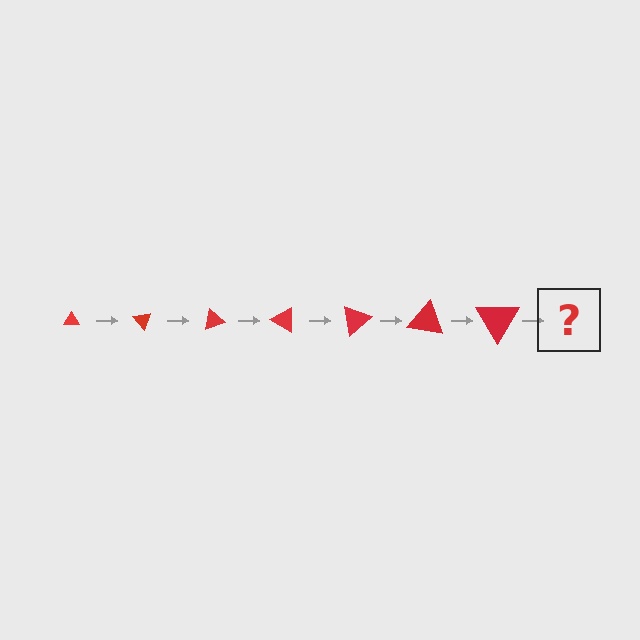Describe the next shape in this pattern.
It should be a triangle, larger than the previous one and rotated 350 degrees from the start.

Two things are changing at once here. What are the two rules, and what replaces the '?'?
The two rules are that the triangle grows larger each step and it rotates 50 degrees each step. The '?' should be a triangle, larger than the previous one and rotated 350 degrees from the start.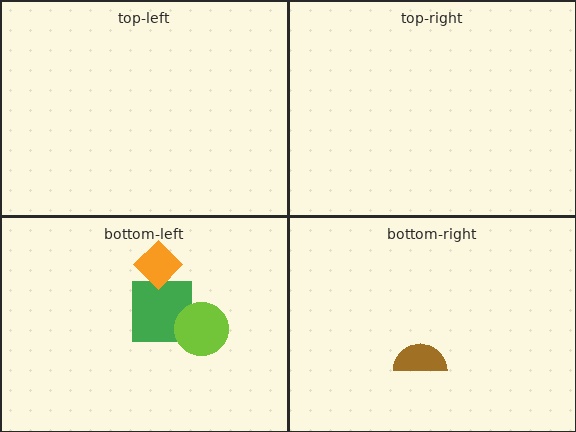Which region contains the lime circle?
The bottom-left region.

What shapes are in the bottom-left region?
The green square, the lime circle, the orange diamond.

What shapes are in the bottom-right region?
The brown semicircle.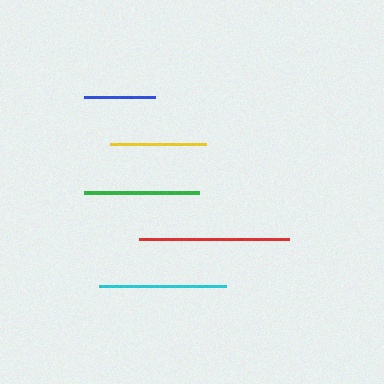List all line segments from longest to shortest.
From longest to shortest: red, cyan, green, yellow, blue.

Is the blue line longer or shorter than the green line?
The green line is longer than the blue line.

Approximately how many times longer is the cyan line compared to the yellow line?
The cyan line is approximately 1.3 times the length of the yellow line.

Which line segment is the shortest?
The blue line is the shortest at approximately 71 pixels.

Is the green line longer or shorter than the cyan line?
The cyan line is longer than the green line.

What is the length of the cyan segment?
The cyan segment is approximately 127 pixels long.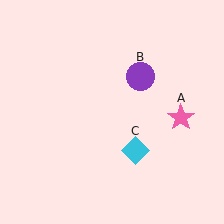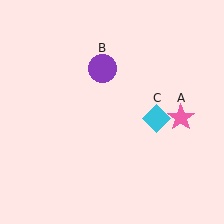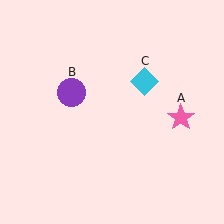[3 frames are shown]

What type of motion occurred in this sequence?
The purple circle (object B), cyan diamond (object C) rotated counterclockwise around the center of the scene.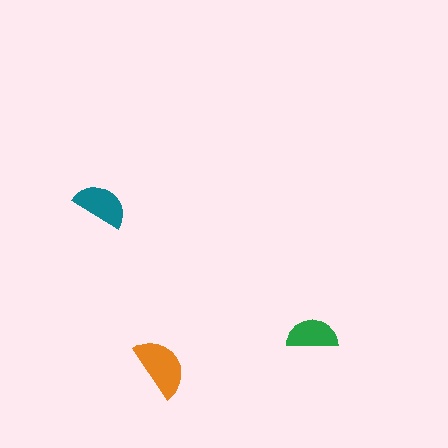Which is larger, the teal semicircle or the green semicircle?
The teal one.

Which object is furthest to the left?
The teal semicircle is leftmost.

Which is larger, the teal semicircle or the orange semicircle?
The orange one.